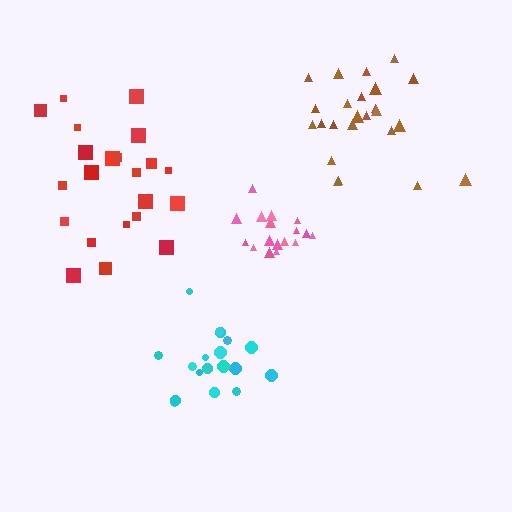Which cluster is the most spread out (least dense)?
Red.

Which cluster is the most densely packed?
Pink.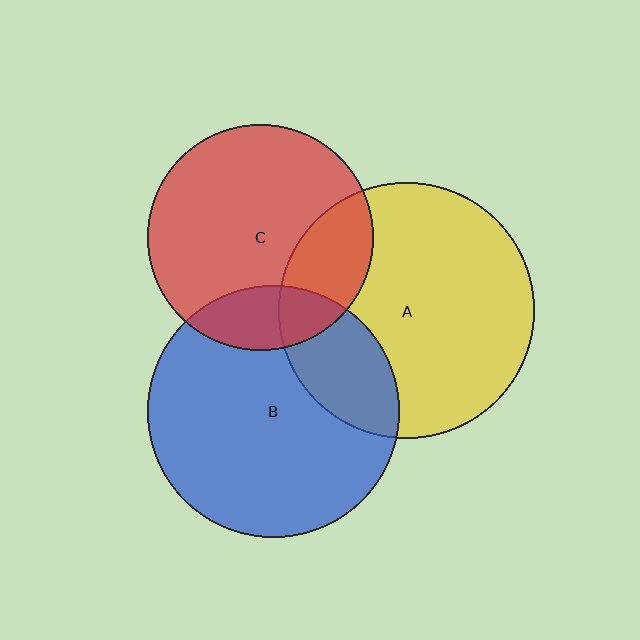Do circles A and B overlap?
Yes.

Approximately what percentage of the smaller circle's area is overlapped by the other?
Approximately 25%.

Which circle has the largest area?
Circle A (yellow).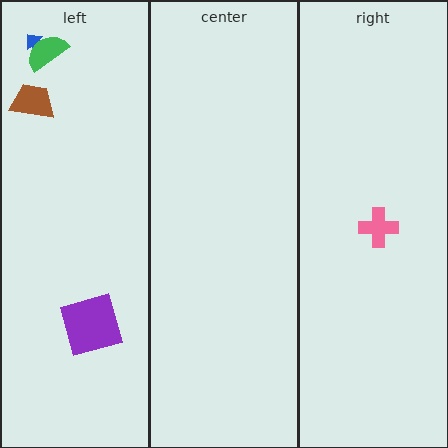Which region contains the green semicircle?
The left region.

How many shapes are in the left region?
4.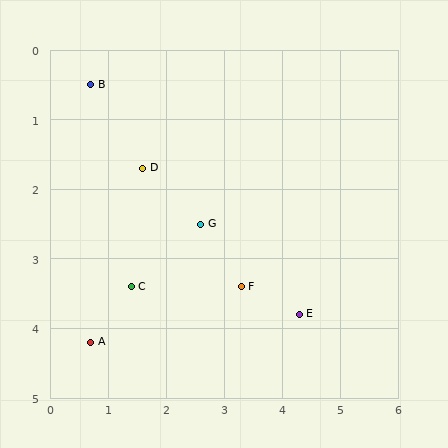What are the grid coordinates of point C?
Point C is at approximately (1.4, 3.4).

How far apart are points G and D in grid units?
Points G and D are about 1.3 grid units apart.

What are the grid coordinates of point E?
Point E is at approximately (4.3, 3.8).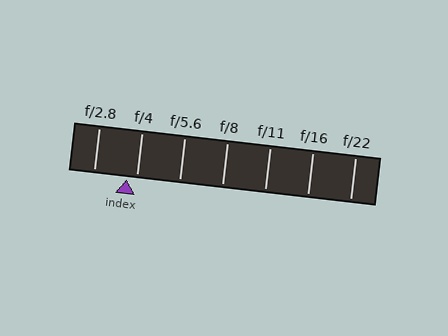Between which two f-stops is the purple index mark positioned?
The index mark is between f/2.8 and f/4.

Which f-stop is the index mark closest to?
The index mark is closest to f/4.